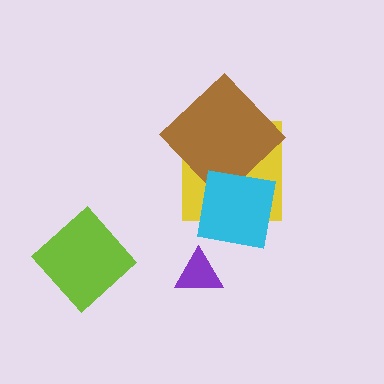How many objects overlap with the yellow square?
2 objects overlap with the yellow square.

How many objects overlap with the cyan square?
1 object overlaps with the cyan square.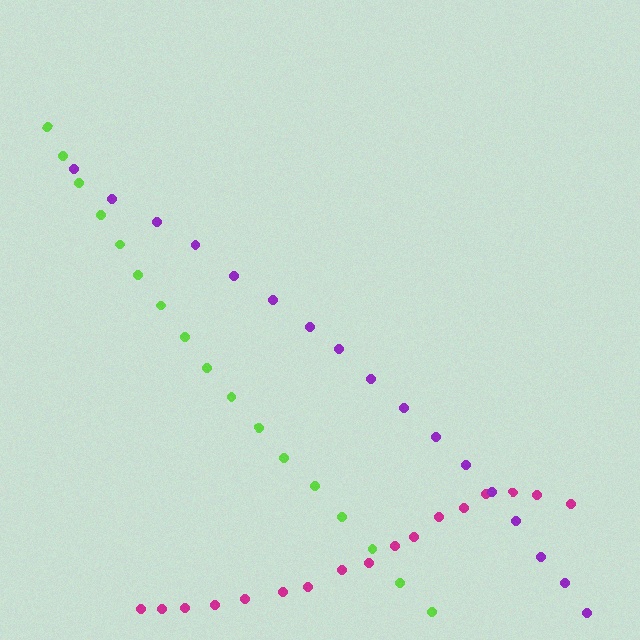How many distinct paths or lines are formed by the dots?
There are 3 distinct paths.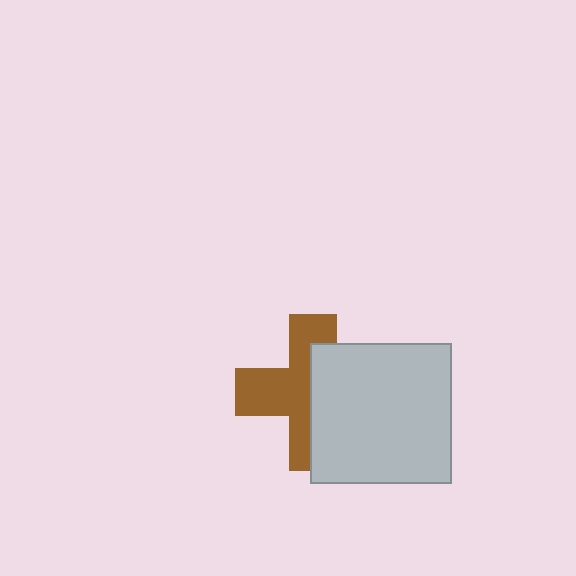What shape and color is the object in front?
The object in front is a light gray square.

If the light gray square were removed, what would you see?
You would see the complete brown cross.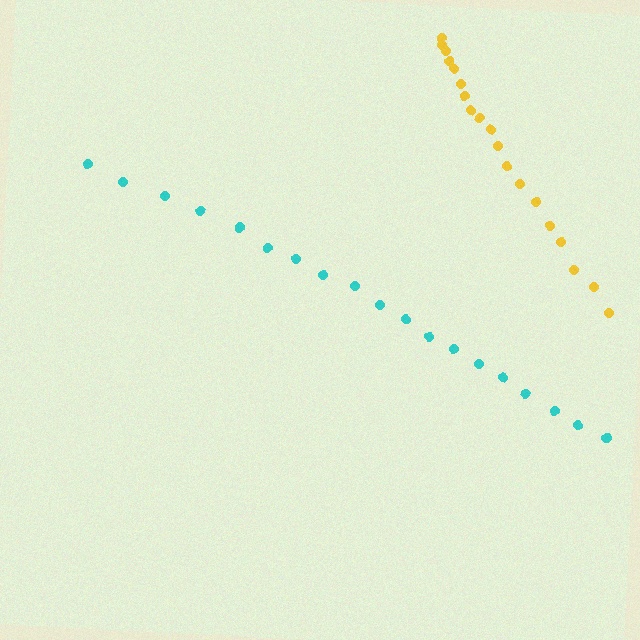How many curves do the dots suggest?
There are 2 distinct paths.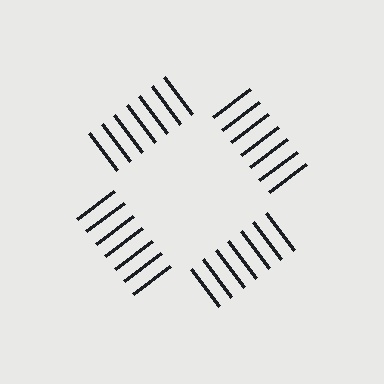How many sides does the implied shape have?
4 sides — the line-ends trace a square.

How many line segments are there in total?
28 — 7 along each of the 4 edges.